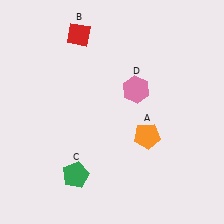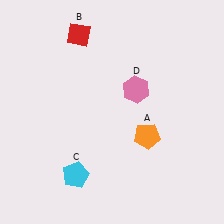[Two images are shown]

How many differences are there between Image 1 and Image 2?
There is 1 difference between the two images.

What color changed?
The pentagon (C) changed from green in Image 1 to cyan in Image 2.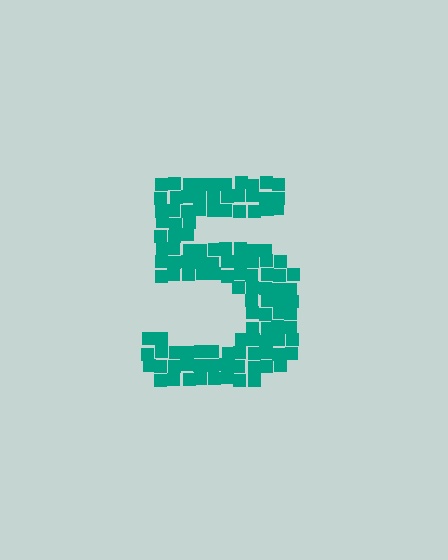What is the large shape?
The large shape is the digit 5.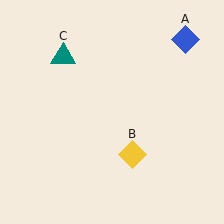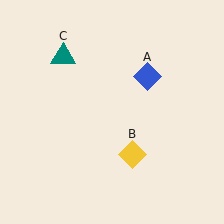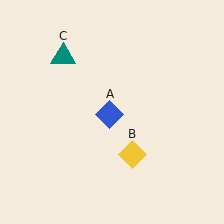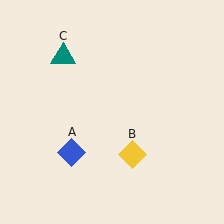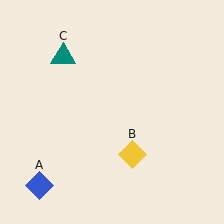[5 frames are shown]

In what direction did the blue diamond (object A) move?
The blue diamond (object A) moved down and to the left.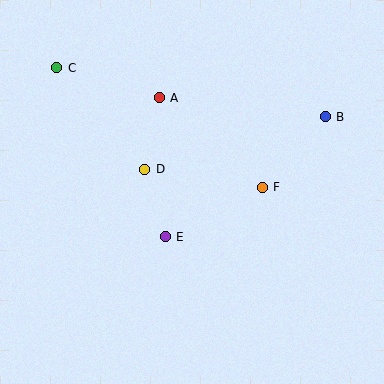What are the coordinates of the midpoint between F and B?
The midpoint between F and B is at (294, 152).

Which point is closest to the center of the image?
Point E at (165, 237) is closest to the center.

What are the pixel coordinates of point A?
Point A is at (159, 98).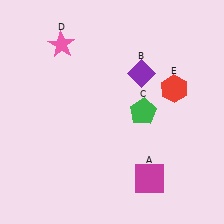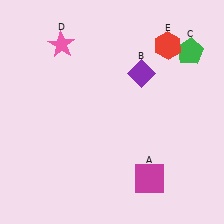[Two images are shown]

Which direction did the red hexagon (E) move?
The red hexagon (E) moved up.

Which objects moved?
The objects that moved are: the green pentagon (C), the red hexagon (E).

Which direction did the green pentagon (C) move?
The green pentagon (C) moved up.